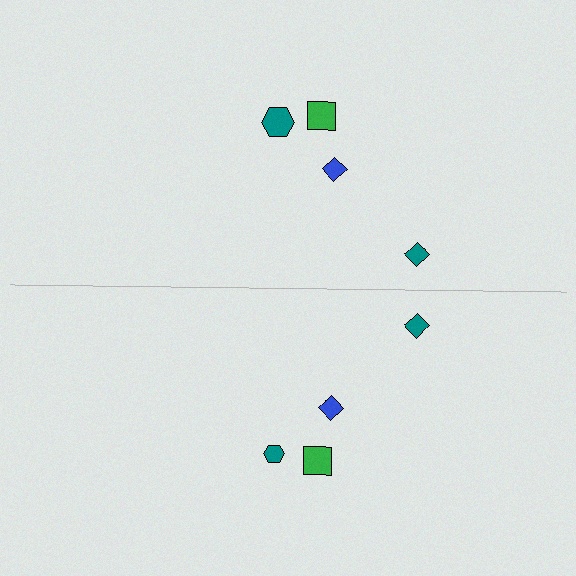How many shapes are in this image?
There are 8 shapes in this image.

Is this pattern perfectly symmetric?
No, the pattern is not perfectly symmetric. The teal hexagon on the bottom side has a different size than its mirror counterpart.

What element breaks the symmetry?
The teal hexagon on the bottom side has a different size than its mirror counterpart.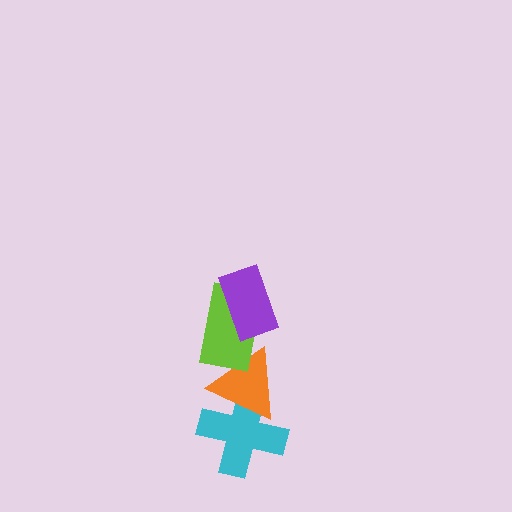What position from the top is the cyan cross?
The cyan cross is 4th from the top.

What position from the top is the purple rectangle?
The purple rectangle is 1st from the top.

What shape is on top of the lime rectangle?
The purple rectangle is on top of the lime rectangle.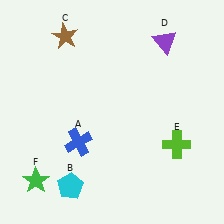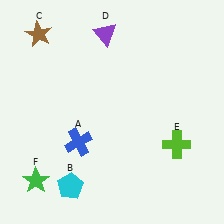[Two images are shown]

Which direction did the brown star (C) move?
The brown star (C) moved left.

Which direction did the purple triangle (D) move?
The purple triangle (D) moved left.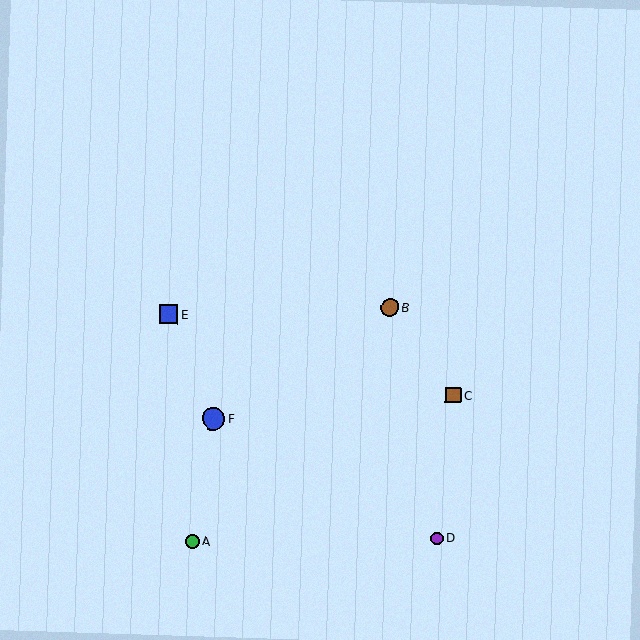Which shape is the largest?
The blue circle (labeled F) is the largest.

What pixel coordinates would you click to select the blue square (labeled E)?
Click at (169, 314) to select the blue square E.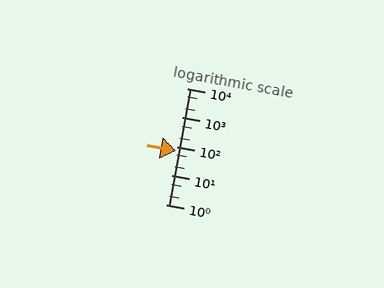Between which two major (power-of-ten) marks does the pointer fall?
The pointer is between 10 and 100.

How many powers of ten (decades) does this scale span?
The scale spans 4 decades, from 1 to 10000.